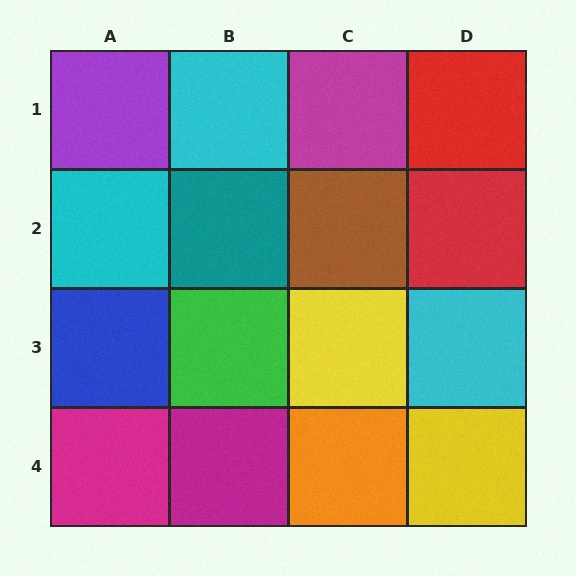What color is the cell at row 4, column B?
Magenta.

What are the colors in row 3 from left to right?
Blue, green, yellow, cyan.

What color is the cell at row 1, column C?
Magenta.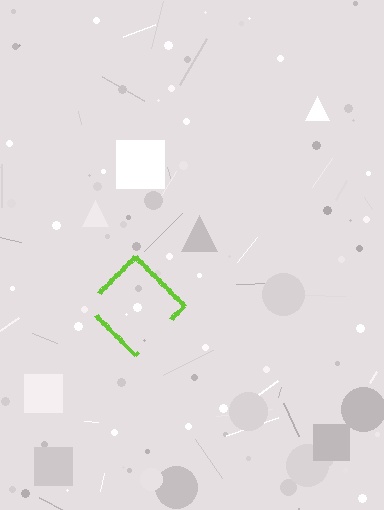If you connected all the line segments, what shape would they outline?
They would outline a diamond.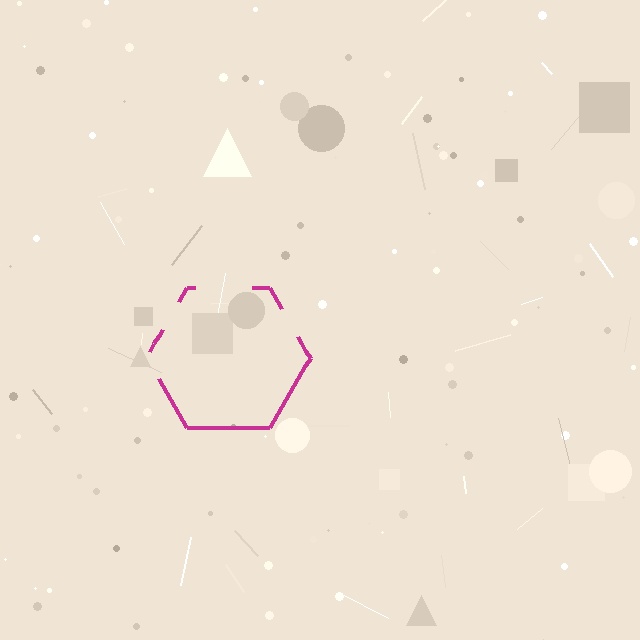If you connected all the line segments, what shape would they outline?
They would outline a hexagon.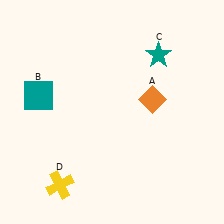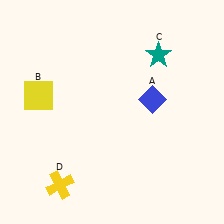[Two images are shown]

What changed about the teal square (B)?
In Image 1, B is teal. In Image 2, it changed to yellow.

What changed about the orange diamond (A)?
In Image 1, A is orange. In Image 2, it changed to blue.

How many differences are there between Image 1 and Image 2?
There are 2 differences between the two images.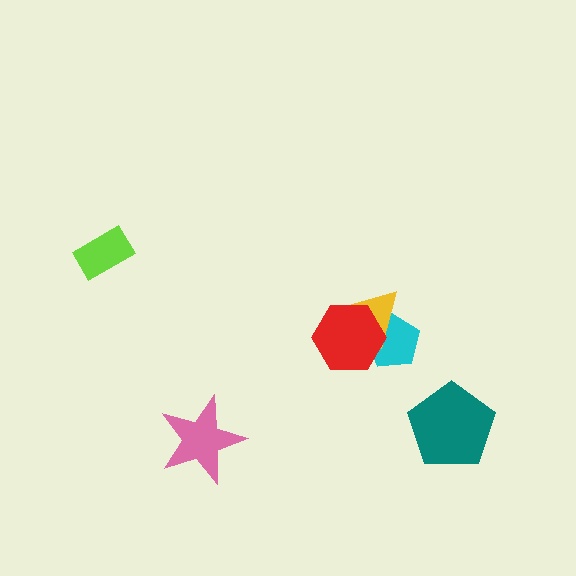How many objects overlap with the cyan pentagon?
2 objects overlap with the cyan pentagon.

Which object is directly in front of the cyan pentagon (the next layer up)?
The yellow triangle is directly in front of the cyan pentagon.